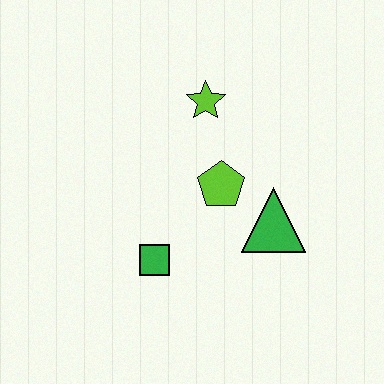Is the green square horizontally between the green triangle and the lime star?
No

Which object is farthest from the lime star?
The green square is farthest from the lime star.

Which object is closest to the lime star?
The lime pentagon is closest to the lime star.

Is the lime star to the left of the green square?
No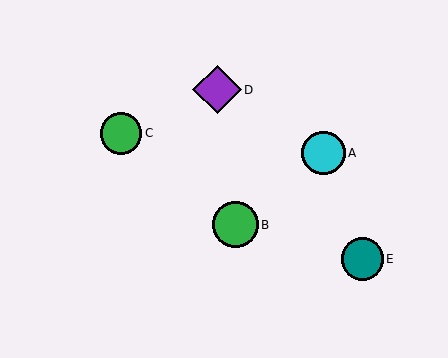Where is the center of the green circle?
The center of the green circle is at (121, 133).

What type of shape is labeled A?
Shape A is a cyan circle.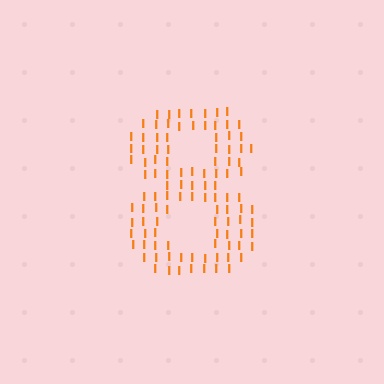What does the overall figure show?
The overall figure shows the digit 8.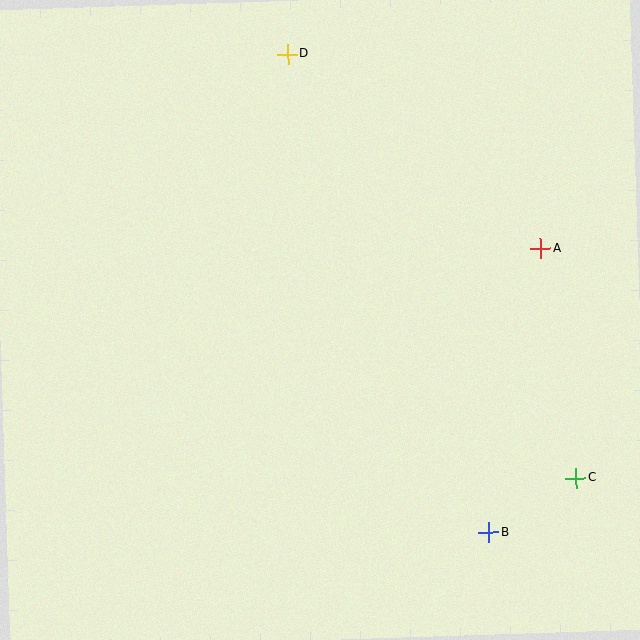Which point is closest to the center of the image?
Point A at (541, 248) is closest to the center.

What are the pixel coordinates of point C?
Point C is at (576, 478).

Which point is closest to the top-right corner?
Point A is closest to the top-right corner.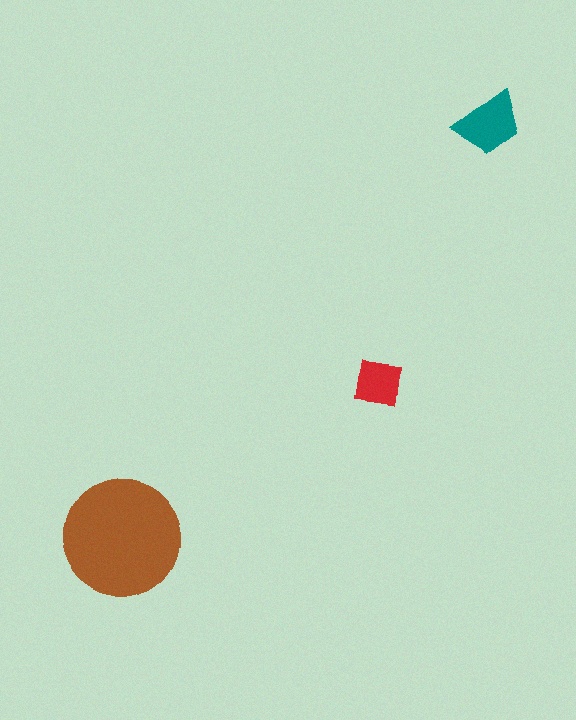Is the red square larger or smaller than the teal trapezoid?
Smaller.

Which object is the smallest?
The red square.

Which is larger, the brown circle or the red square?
The brown circle.